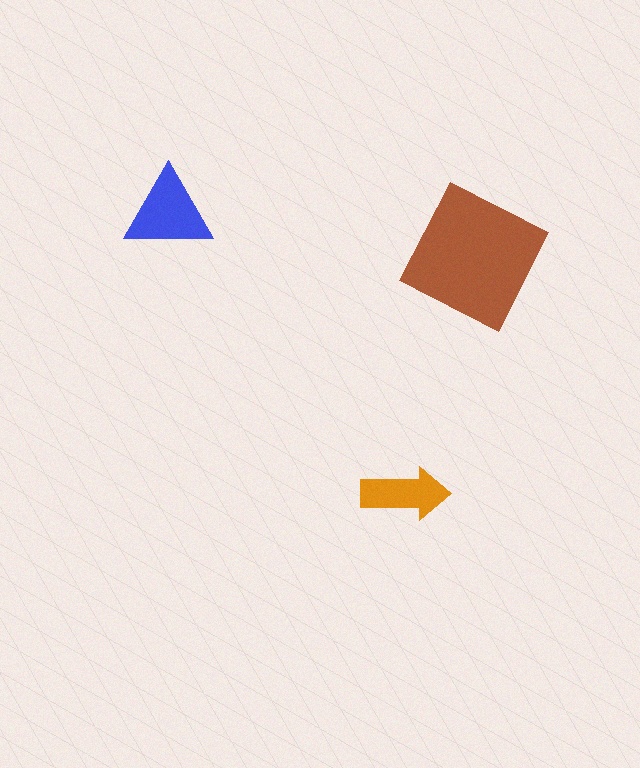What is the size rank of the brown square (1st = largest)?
1st.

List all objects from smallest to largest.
The orange arrow, the blue triangle, the brown square.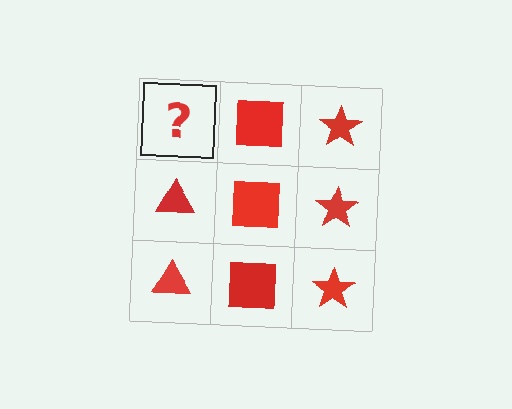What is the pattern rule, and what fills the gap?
The rule is that each column has a consistent shape. The gap should be filled with a red triangle.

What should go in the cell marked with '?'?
The missing cell should contain a red triangle.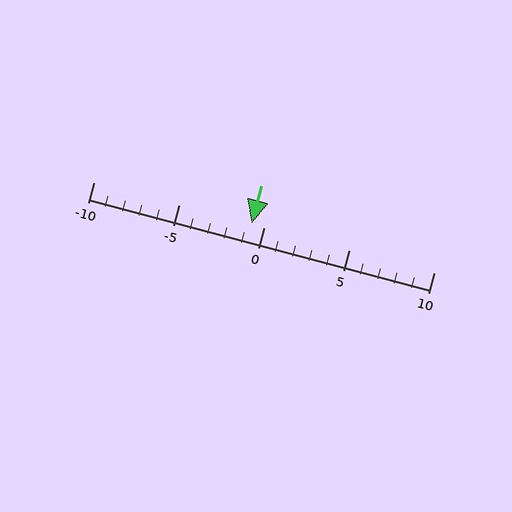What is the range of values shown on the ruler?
The ruler shows values from -10 to 10.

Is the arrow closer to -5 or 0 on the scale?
The arrow is closer to 0.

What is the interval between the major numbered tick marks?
The major tick marks are spaced 5 units apart.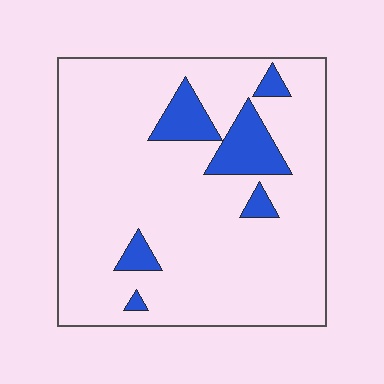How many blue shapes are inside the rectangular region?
6.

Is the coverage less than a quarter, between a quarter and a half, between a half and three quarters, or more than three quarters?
Less than a quarter.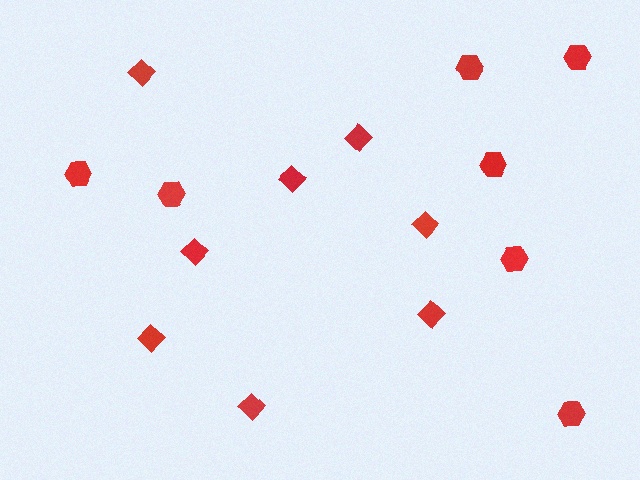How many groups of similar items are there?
There are 2 groups: one group of hexagons (7) and one group of diamonds (8).